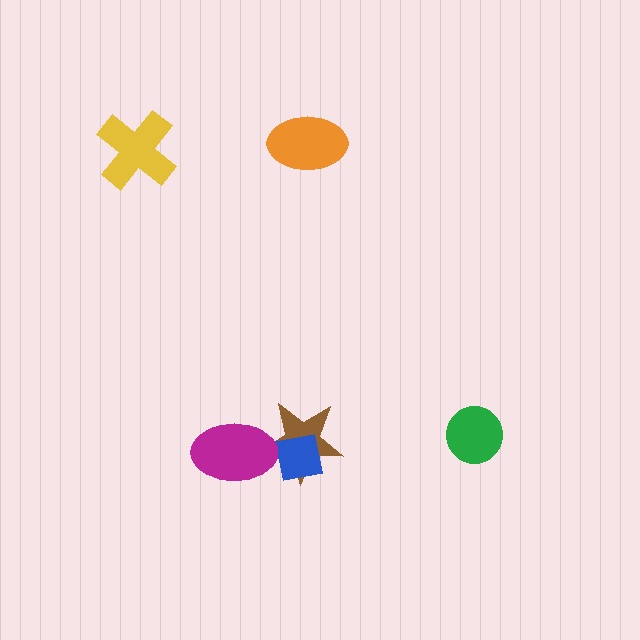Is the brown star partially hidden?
Yes, it is partially covered by another shape.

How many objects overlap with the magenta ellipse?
1 object overlaps with the magenta ellipse.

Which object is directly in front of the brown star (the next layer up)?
The blue square is directly in front of the brown star.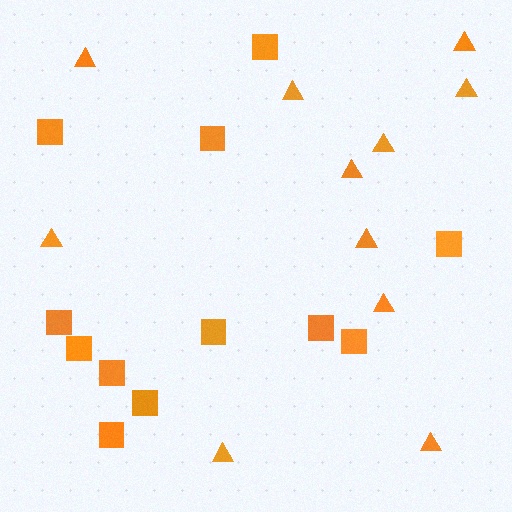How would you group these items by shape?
There are 2 groups: one group of triangles (11) and one group of squares (12).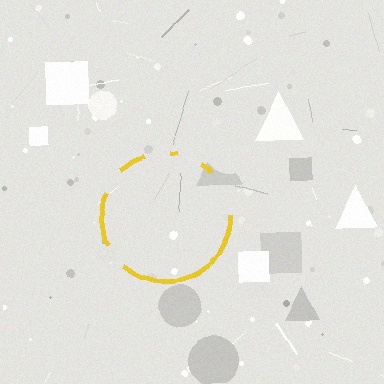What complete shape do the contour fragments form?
The contour fragments form a circle.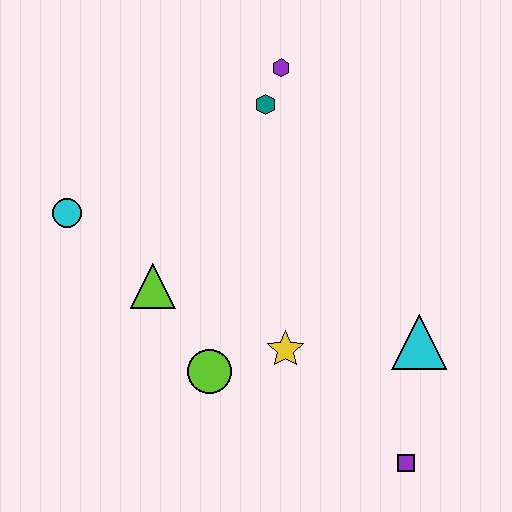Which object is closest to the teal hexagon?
The purple hexagon is closest to the teal hexagon.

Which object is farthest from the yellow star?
The purple hexagon is farthest from the yellow star.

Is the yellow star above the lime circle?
Yes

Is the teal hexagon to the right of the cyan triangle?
No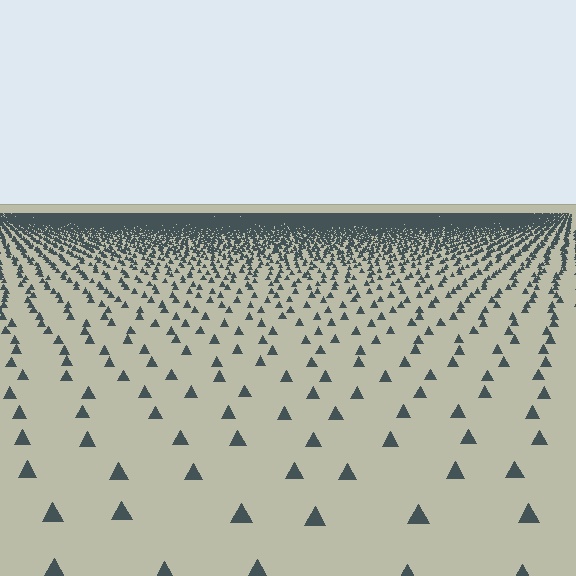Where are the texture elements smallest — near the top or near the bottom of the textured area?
Near the top.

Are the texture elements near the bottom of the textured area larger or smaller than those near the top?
Larger. Near the bottom, elements are closer to the viewer and appear at a bigger on-screen size.